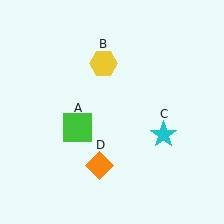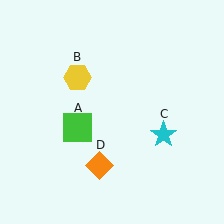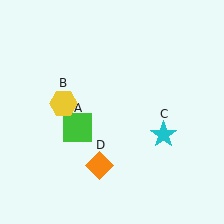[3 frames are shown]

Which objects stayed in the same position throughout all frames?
Green square (object A) and cyan star (object C) and orange diamond (object D) remained stationary.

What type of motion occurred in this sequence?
The yellow hexagon (object B) rotated counterclockwise around the center of the scene.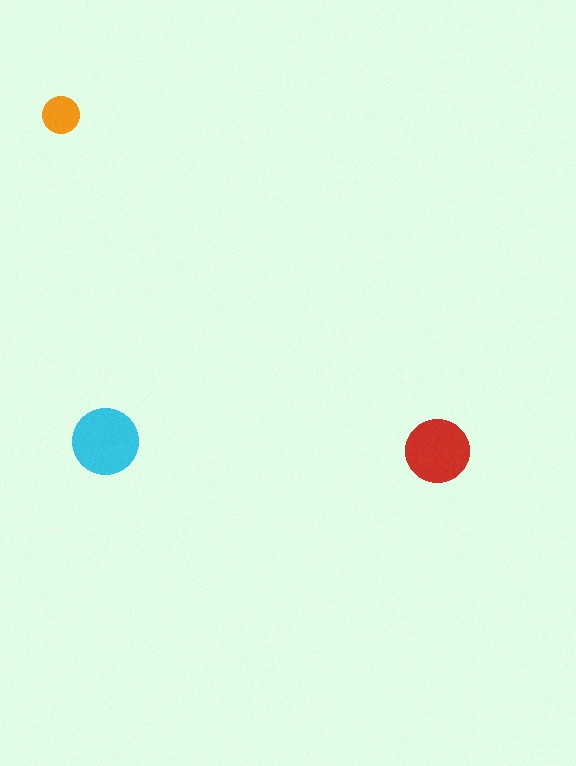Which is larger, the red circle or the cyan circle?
The cyan one.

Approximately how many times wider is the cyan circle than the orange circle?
About 2 times wider.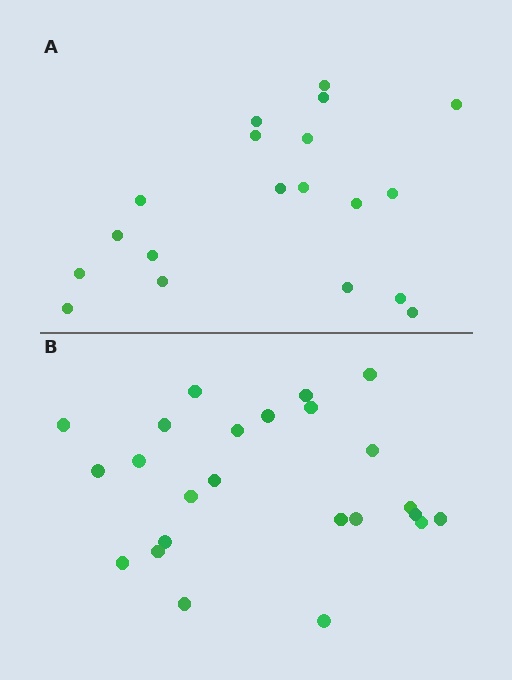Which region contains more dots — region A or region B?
Region B (the bottom region) has more dots.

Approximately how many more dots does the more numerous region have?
Region B has about 5 more dots than region A.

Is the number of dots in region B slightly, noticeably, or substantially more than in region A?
Region B has noticeably more, but not dramatically so. The ratio is roughly 1.3 to 1.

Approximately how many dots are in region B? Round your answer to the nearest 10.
About 20 dots. (The exact count is 24, which rounds to 20.)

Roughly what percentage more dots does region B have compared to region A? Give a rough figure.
About 25% more.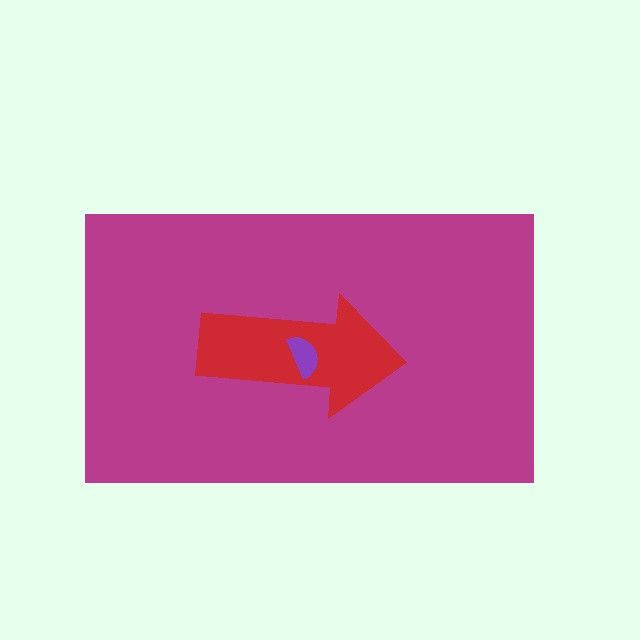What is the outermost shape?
The magenta rectangle.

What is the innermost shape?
The purple semicircle.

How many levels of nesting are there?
3.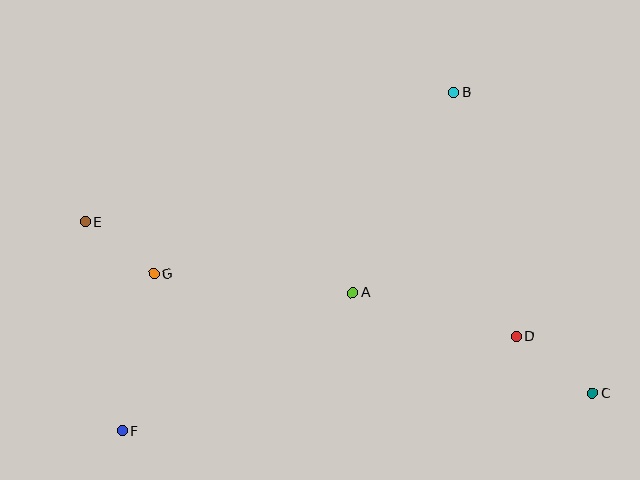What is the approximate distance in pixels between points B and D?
The distance between B and D is approximately 252 pixels.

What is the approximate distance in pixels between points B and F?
The distance between B and F is approximately 474 pixels.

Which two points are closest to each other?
Points E and G are closest to each other.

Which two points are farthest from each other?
Points C and E are farthest from each other.